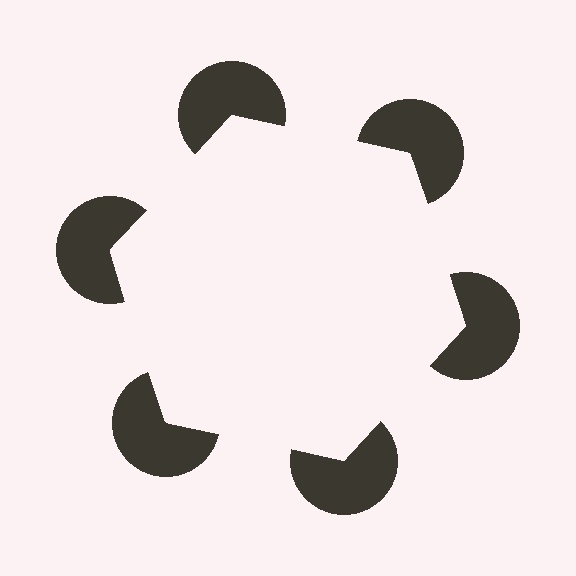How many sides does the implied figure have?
6 sides.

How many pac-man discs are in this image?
There are 6 — one at each vertex of the illusory hexagon.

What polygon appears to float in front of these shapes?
An illusory hexagon — its edges are inferred from the aligned wedge cuts in the pac-man discs, not physically drawn.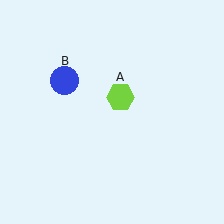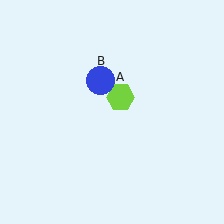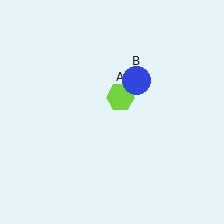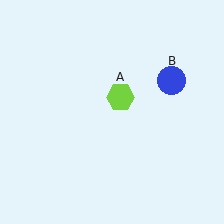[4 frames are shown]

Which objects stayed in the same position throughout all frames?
Lime hexagon (object A) remained stationary.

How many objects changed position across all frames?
1 object changed position: blue circle (object B).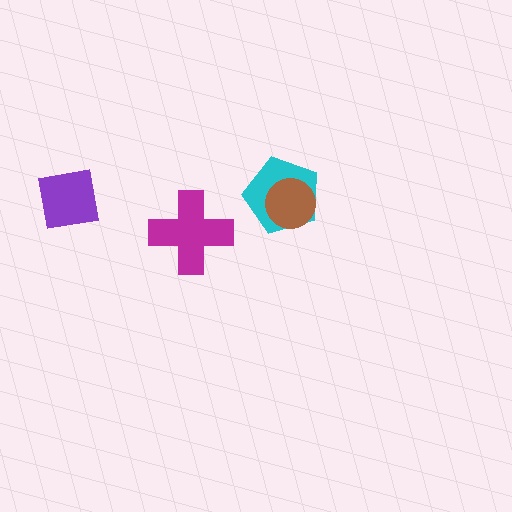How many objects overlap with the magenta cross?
0 objects overlap with the magenta cross.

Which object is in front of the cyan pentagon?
The brown circle is in front of the cyan pentagon.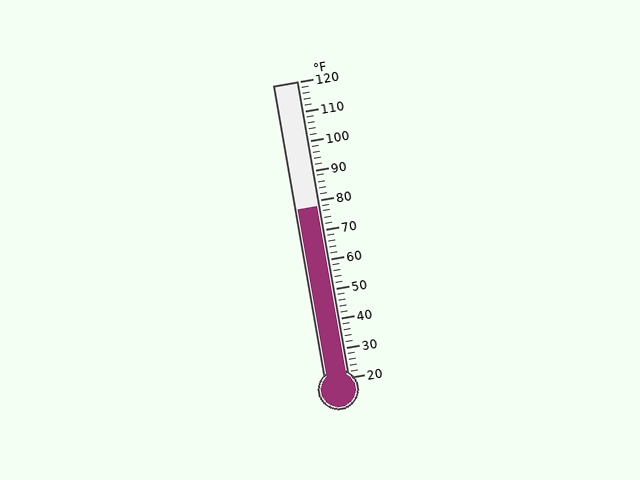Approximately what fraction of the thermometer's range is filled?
The thermometer is filled to approximately 60% of its range.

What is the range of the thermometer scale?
The thermometer scale ranges from 20°F to 120°F.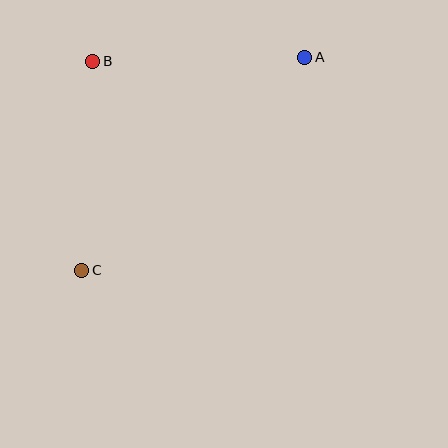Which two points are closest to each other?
Points B and C are closest to each other.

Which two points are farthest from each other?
Points A and C are farthest from each other.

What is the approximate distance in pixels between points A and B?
The distance between A and B is approximately 212 pixels.